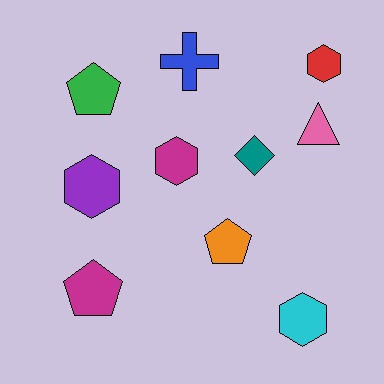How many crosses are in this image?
There is 1 cross.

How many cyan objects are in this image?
There is 1 cyan object.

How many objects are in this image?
There are 10 objects.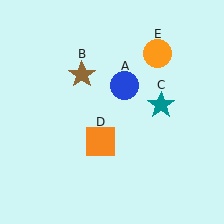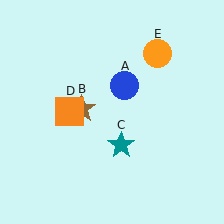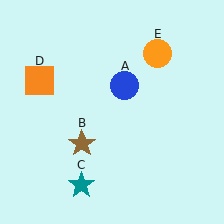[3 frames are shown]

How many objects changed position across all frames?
3 objects changed position: brown star (object B), teal star (object C), orange square (object D).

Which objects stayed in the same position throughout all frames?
Blue circle (object A) and orange circle (object E) remained stationary.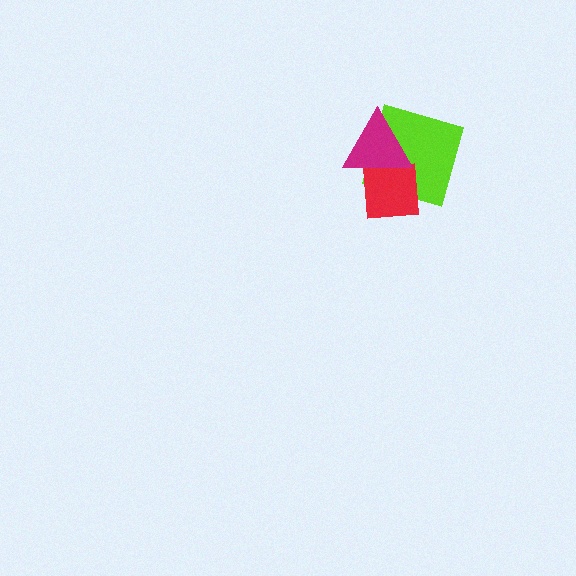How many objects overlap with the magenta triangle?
2 objects overlap with the magenta triangle.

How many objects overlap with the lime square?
2 objects overlap with the lime square.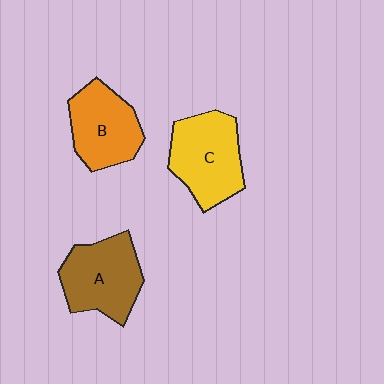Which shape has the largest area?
Shape C (yellow).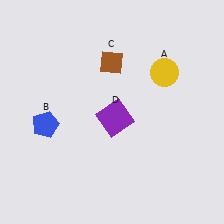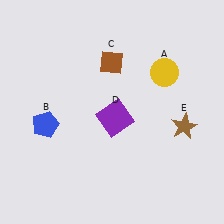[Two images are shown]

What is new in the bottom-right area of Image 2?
A brown star (E) was added in the bottom-right area of Image 2.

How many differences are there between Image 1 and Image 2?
There is 1 difference between the two images.